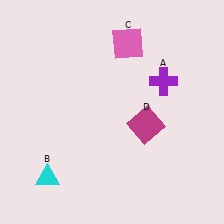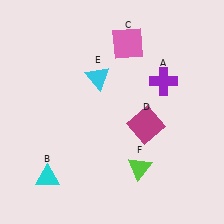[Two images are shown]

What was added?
A cyan triangle (E), a lime triangle (F) were added in Image 2.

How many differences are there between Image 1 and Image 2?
There are 2 differences between the two images.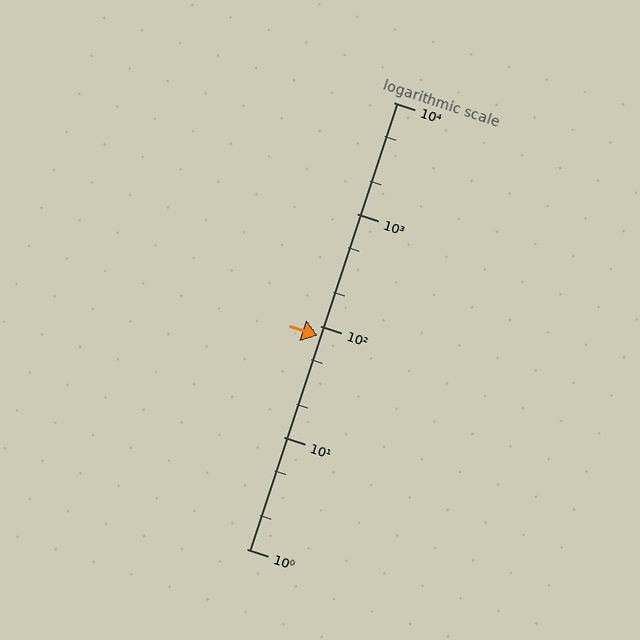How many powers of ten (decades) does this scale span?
The scale spans 4 decades, from 1 to 10000.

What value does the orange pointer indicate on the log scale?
The pointer indicates approximately 82.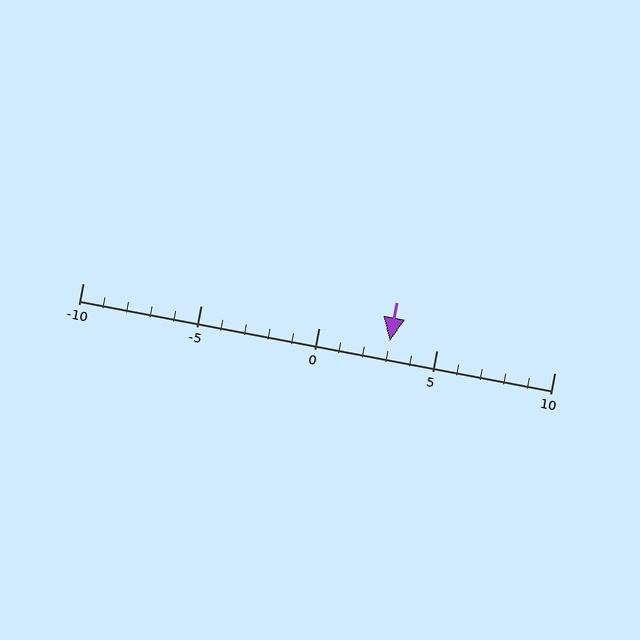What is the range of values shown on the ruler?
The ruler shows values from -10 to 10.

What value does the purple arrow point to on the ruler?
The purple arrow points to approximately 3.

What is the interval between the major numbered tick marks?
The major tick marks are spaced 5 units apart.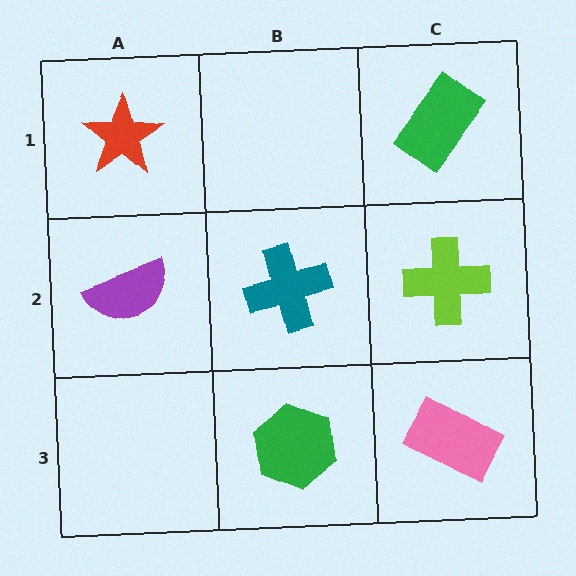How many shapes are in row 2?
3 shapes.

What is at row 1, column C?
A green rectangle.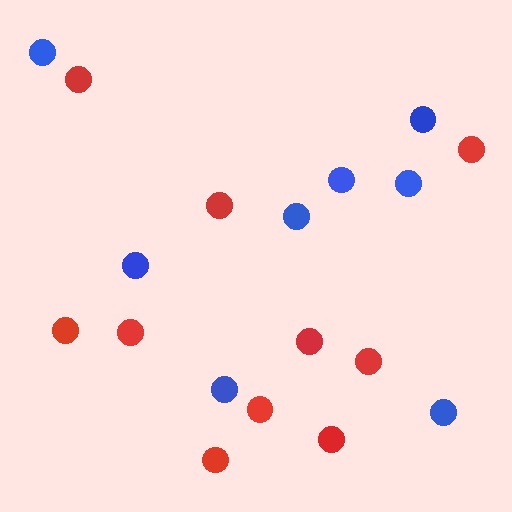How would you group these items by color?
There are 2 groups: one group of blue circles (8) and one group of red circles (10).